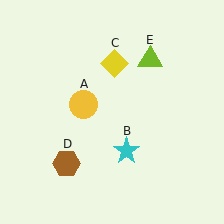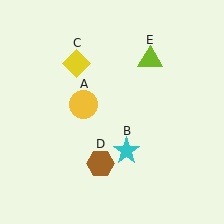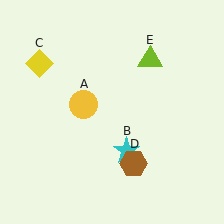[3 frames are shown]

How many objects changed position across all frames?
2 objects changed position: yellow diamond (object C), brown hexagon (object D).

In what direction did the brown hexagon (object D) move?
The brown hexagon (object D) moved right.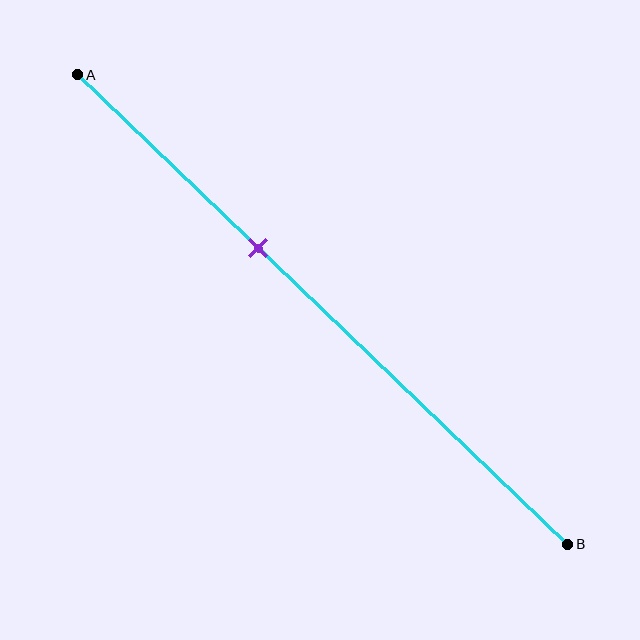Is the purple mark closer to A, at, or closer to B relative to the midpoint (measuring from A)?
The purple mark is closer to point A than the midpoint of segment AB.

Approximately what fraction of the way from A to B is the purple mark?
The purple mark is approximately 35% of the way from A to B.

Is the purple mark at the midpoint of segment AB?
No, the mark is at about 35% from A, not at the 50% midpoint.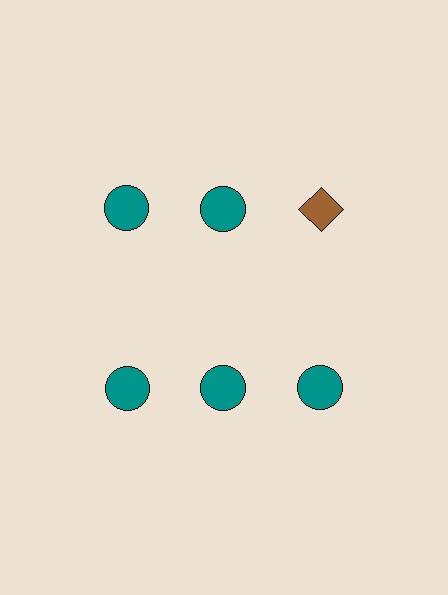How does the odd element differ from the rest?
It differs in both color (brown instead of teal) and shape (diamond instead of circle).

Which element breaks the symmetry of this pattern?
The brown diamond in the top row, center column breaks the symmetry. All other shapes are teal circles.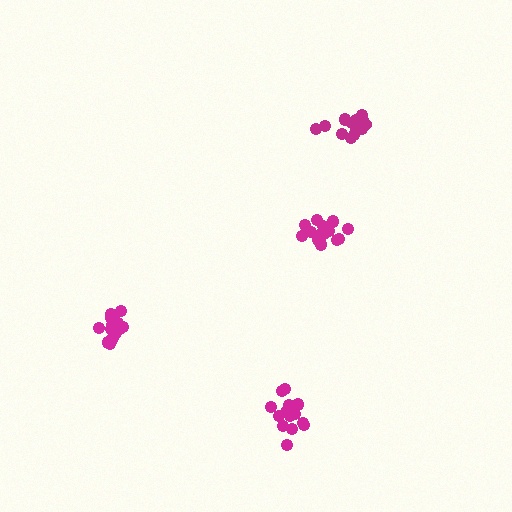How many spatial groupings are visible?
There are 4 spatial groupings.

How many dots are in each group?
Group 1: 18 dots, Group 2: 14 dots, Group 3: 15 dots, Group 4: 15 dots (62 total).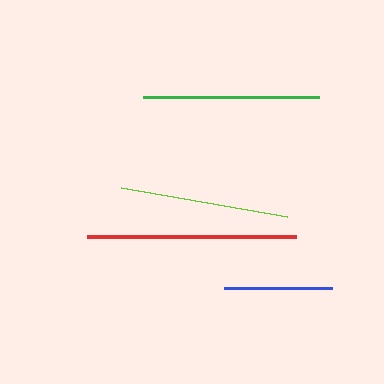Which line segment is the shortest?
The blue line is the shortest at approximately 108 pixels.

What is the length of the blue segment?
The blue segment is approximately 108 pixels long.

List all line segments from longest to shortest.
From longest to shortest: red, green, lime, blue.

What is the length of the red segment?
The red segment is approximately 209 pixels long.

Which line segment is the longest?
The red line is the longest at approximately 209 pixels.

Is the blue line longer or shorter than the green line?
The green line is longer than the blue line.